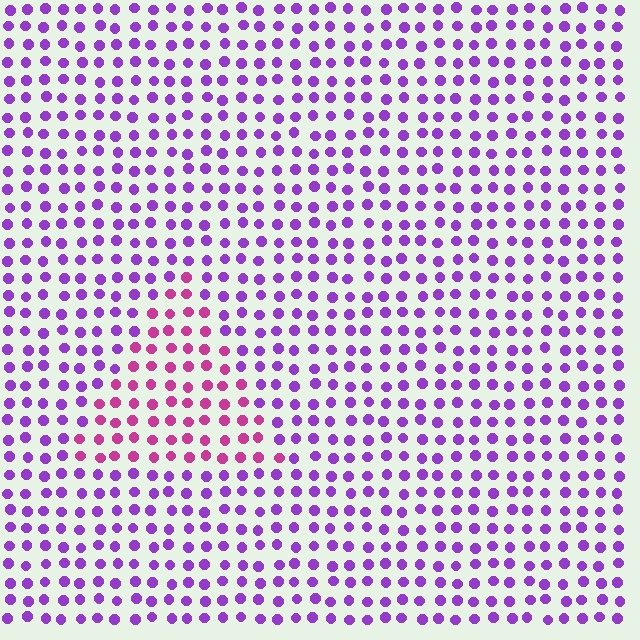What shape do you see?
I see a triangle.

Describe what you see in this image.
The image is filled with small purple elements in a uniform arrangement. A triangle-shaped region is visible where the elements are tinted to a slightly different hue, forming a subtle color boundary.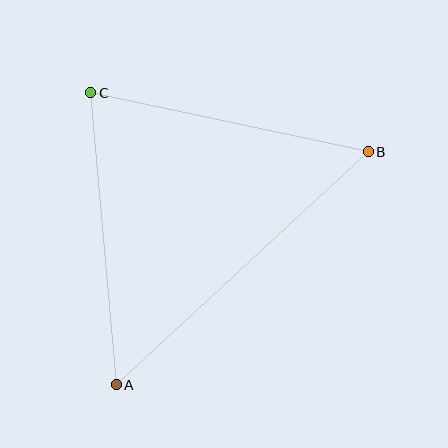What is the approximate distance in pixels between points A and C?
The distance between A and C is approximately 293 pixels.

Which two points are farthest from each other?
Points A and B are farthest from each other.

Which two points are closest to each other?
Points B and C are closest to each other.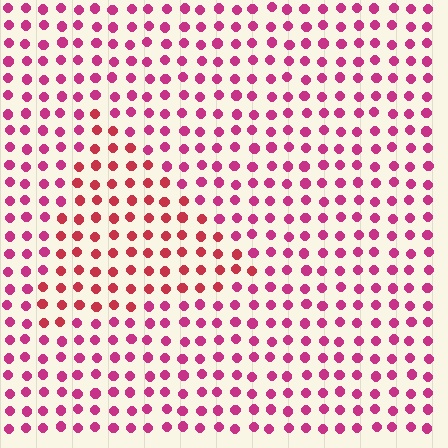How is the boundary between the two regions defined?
The boundary is defined purely by a slight shift in hue (about 26 degrees). Spacing, size, and orientation are identical on both sides.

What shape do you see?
I see a triangle.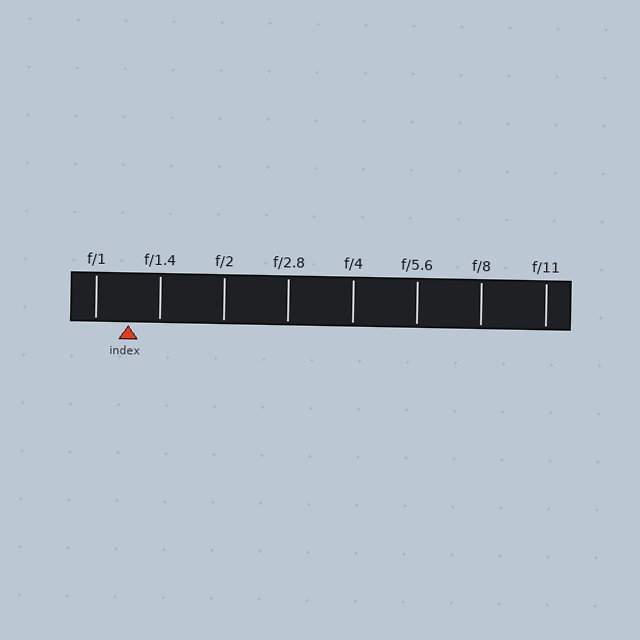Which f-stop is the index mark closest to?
The index mark is closest to f/1.4.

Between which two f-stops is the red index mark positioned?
The index mark is between f/1 and f/1.4.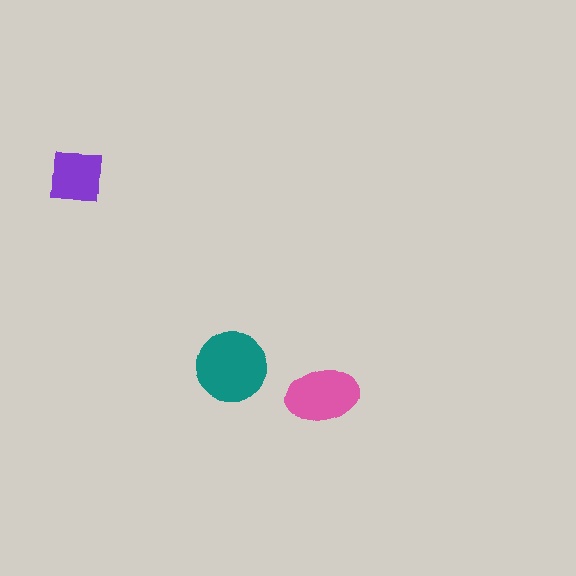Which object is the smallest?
The purple square.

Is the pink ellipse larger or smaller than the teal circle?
Smaller.